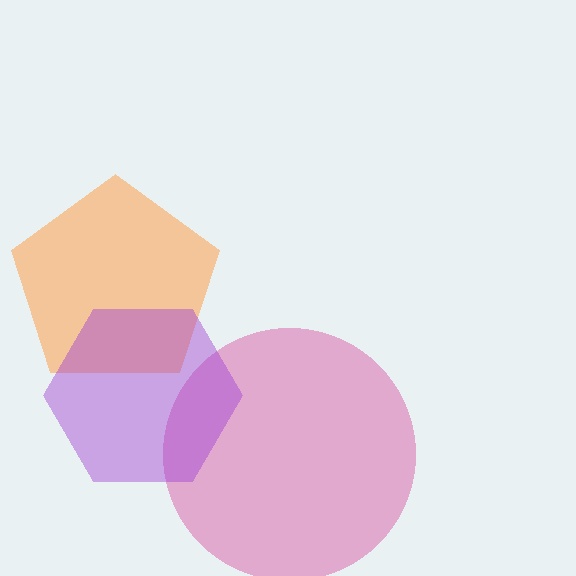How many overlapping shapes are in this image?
There are 3 overlapping shapes in the image.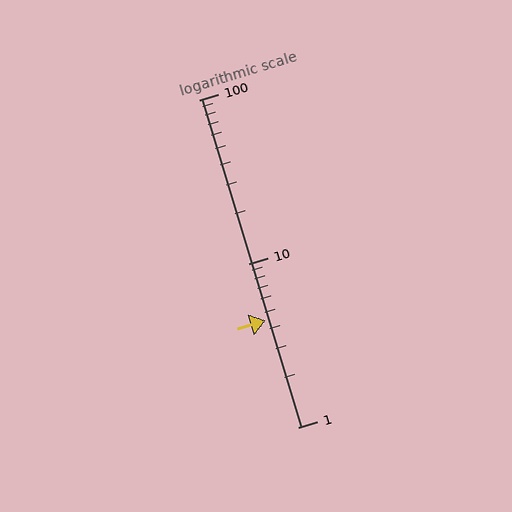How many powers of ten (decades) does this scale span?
The scale spans 2 decades, from 1 to 100.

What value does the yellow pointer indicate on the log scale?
The pointer indicates approximately 4.5.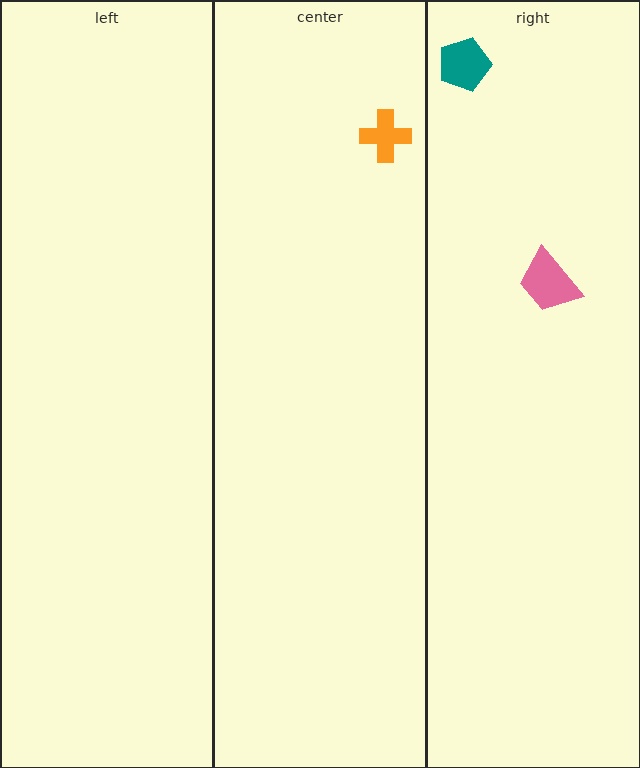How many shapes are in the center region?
1.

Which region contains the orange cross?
The center region.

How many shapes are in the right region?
2.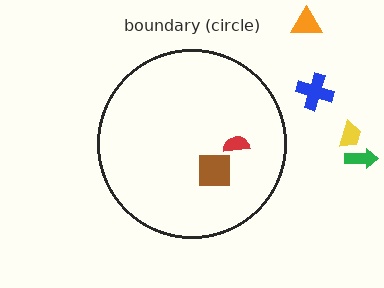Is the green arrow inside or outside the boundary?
Outside.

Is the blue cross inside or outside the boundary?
Outside.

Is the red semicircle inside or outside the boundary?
Inside.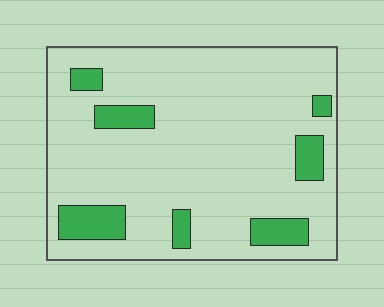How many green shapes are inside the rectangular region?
7.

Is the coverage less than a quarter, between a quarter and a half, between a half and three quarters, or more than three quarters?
Less than a quarter.